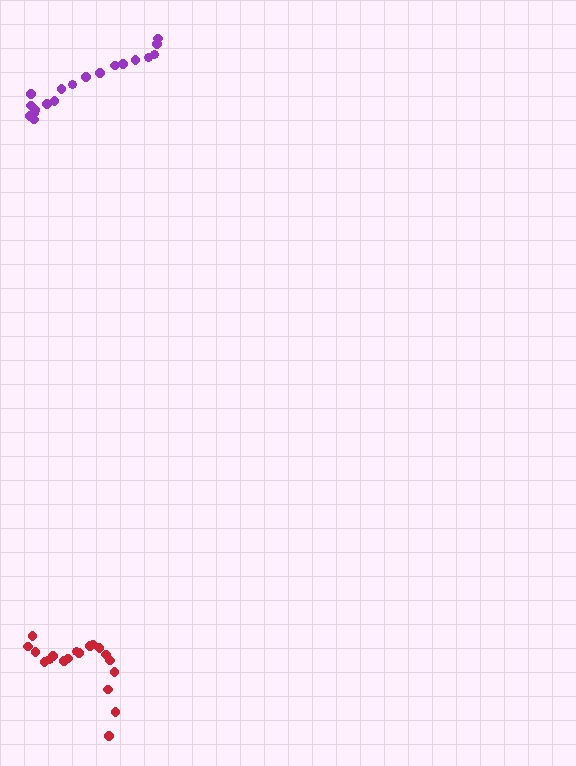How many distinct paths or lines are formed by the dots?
There are 2 distinct paths.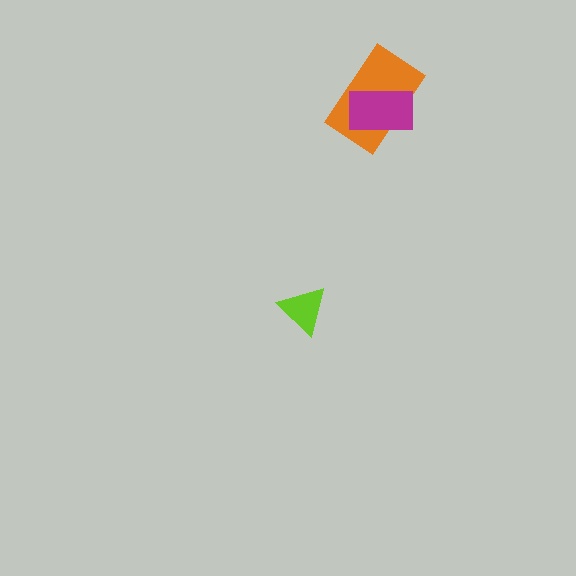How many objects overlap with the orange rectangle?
1 object overlaps with the orange rectangle.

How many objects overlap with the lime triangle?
0 objects overlap with the lime triangle.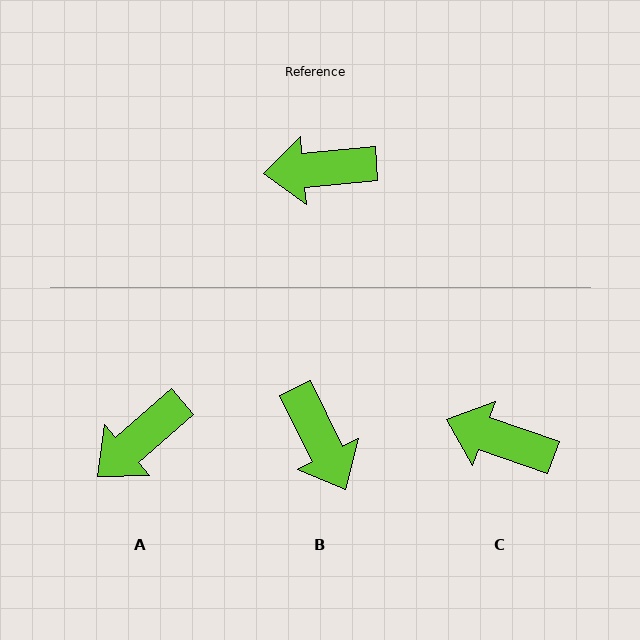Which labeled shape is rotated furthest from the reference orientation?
B, about 111 degrees away.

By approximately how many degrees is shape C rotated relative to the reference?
Approximately 25 degrees clockwise.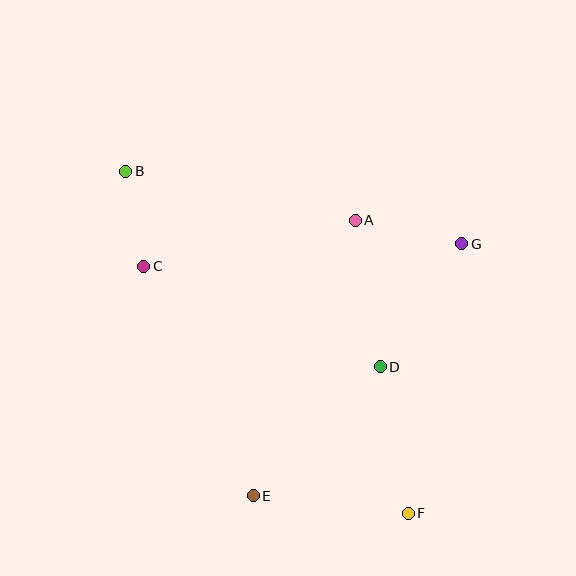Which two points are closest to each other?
Points B and C are closest to each other.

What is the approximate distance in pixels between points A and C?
The distance between A and C is approximately 216 pixels.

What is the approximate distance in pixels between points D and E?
The distance between D and E is approximately 181 pixels.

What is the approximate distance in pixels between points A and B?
The distance between A and B is approximately 235 pixels.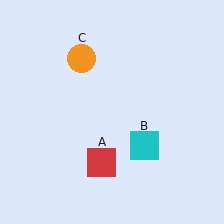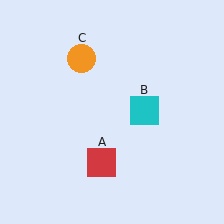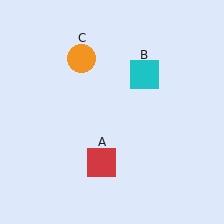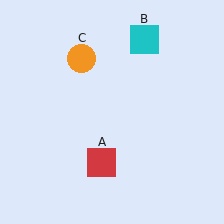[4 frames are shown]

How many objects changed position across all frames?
1 object changed position: cyan square (object B).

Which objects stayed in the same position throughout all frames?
Red square (object A) and orange circle (object C) remained stationary.